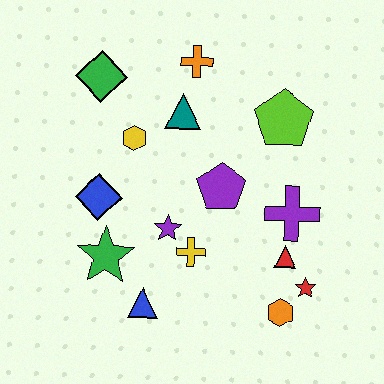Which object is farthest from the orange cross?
The orange hexagon is farthest from the orange cross.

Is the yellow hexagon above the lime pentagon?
No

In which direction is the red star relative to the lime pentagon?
The red star is below the lime pentagon.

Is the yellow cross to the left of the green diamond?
No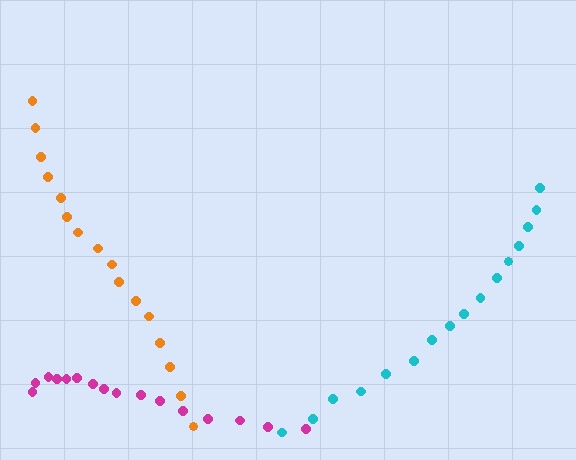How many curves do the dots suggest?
There are 3 distinct paths.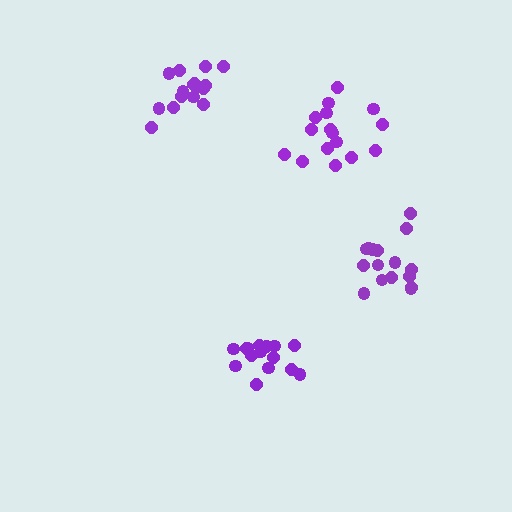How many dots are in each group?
Group 1: 16 dots, Group 2: 16 dots, Group 3: 15 dots, Group 4: 16 dots (63 total).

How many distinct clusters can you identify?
There are 4 distinct clusters.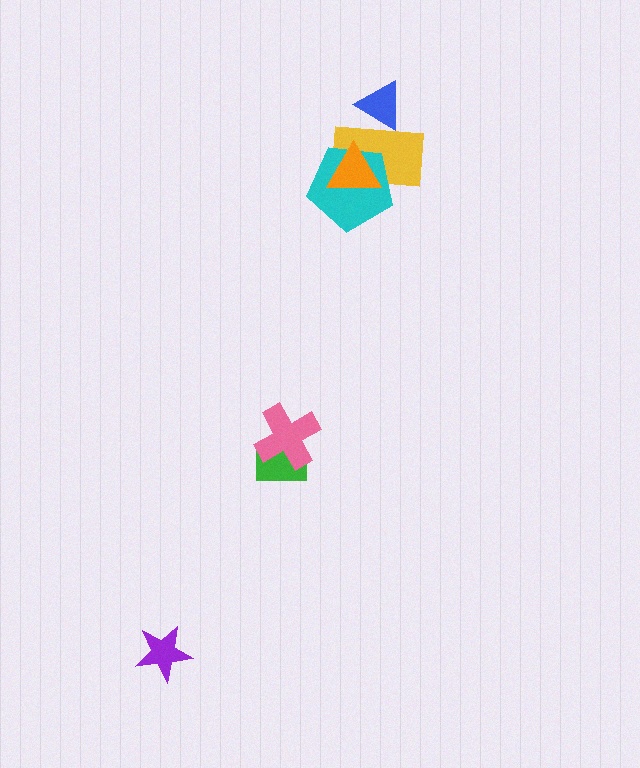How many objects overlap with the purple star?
0 objects overlap with the purple star.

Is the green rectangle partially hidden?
Yes, it is partially covered by another shape.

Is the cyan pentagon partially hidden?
Yes, it is partially covered by another shape.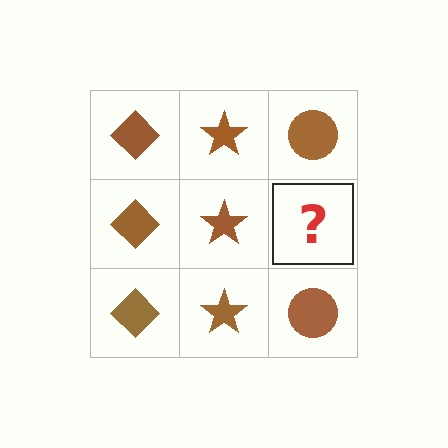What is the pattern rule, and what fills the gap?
The rule is that each column has a consistent shape. The gap should be filled with a brown circle.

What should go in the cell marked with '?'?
The missing cell should contain a brown circle.